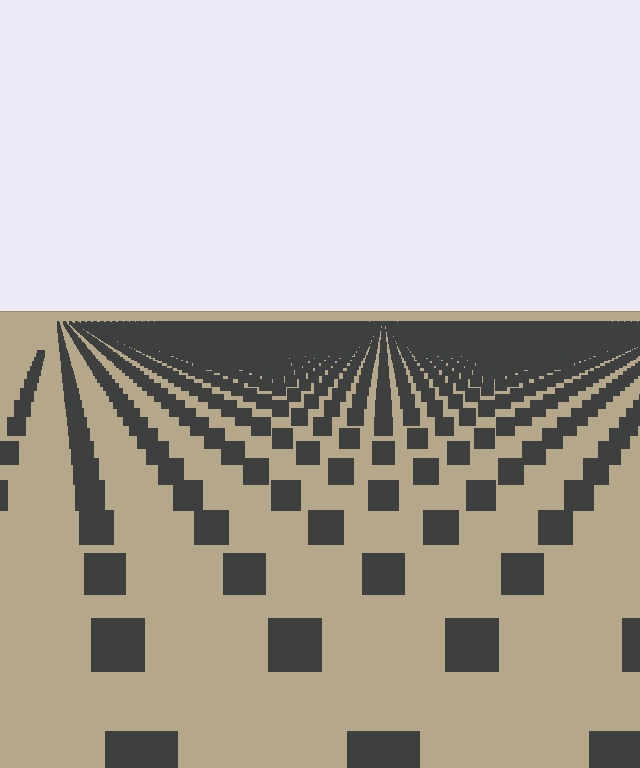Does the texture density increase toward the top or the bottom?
Density increases toward the top.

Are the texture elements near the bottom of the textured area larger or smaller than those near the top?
Larger. Near the bottom, elements are closer to the viewer and appear at a bigger on-screen size.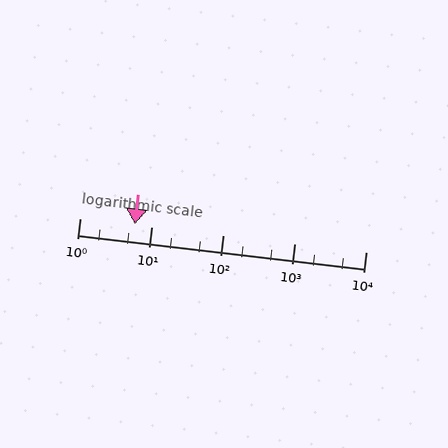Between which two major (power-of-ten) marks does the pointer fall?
The pointer is between 1 and 10.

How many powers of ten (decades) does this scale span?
The scale spans 4 decades, from 1 to 10000.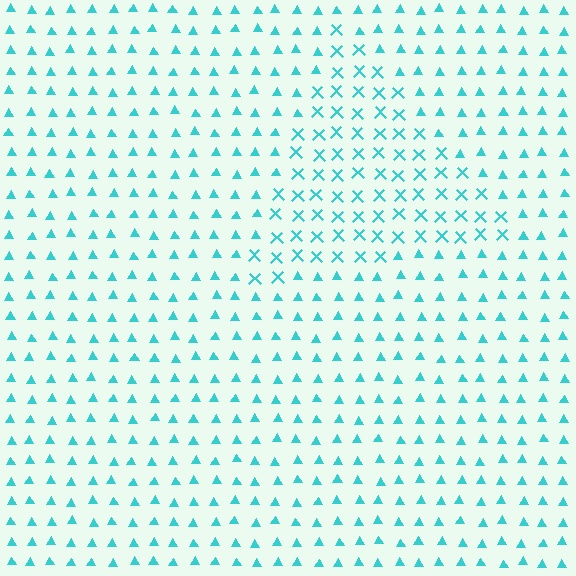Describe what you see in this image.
The image is filled with small cyan elements arranged in a uniform grid. A triangle-shaped region contains X marks, while the surrounding area contains triangles. The boundary is defined purely by the change in element shape.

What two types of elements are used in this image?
The image uses X marks inside the triangle region and triangles outside it.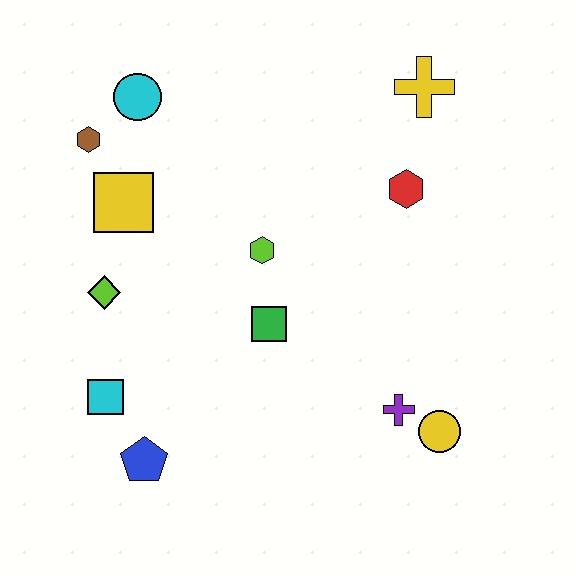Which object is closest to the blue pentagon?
The cyan square is closest to the blue pentagon.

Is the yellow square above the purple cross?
Yes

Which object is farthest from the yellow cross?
The blue pentagon is farthest from the yellow cross.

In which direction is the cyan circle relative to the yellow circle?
The cyan circle is above the yellow circle.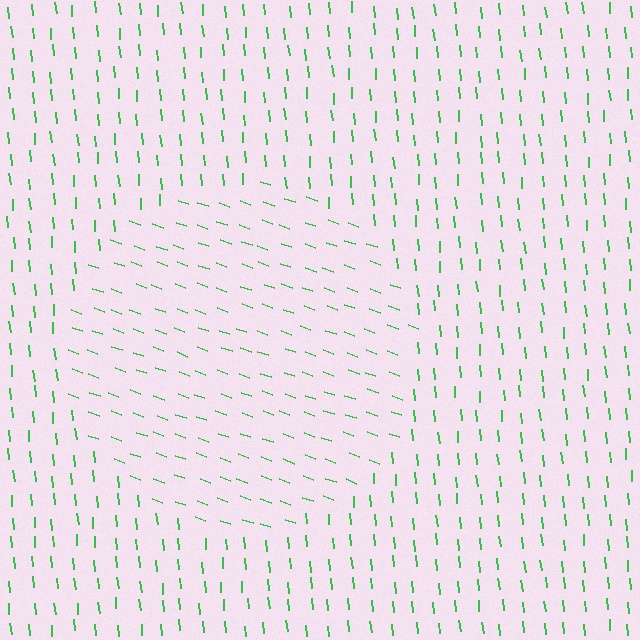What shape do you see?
I see a circle.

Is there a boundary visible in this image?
Yes, there is a texture boundary formed by a change in line orientation.